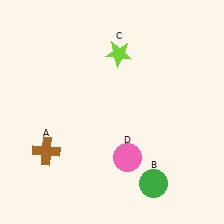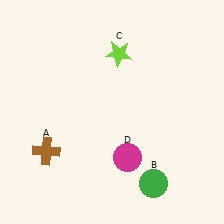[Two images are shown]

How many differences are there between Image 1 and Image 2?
There is 1 difference between the two images.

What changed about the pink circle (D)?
In Image 1, D is pink. In Image 2, it changed to magenta.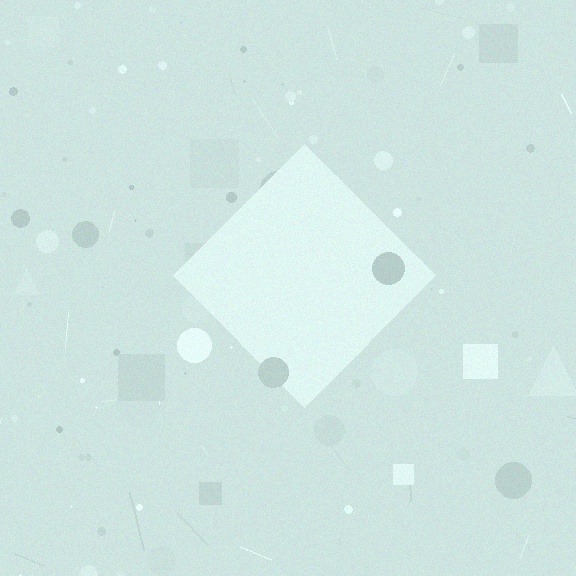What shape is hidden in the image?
A diamond is hidden in the image.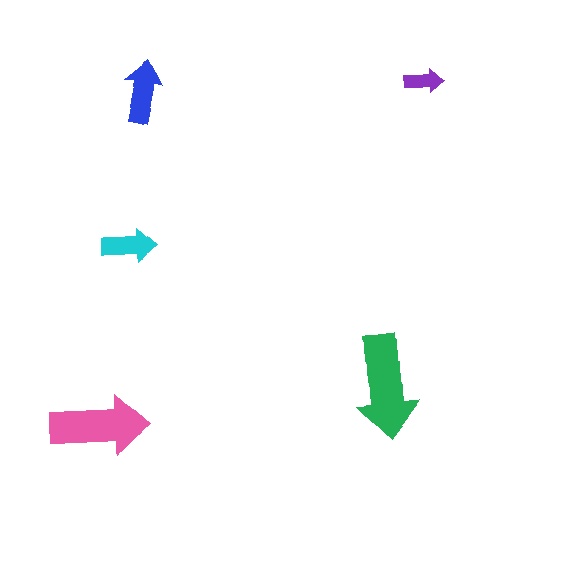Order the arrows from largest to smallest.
the green one, the pink one, the blue one, the cyan one, the purple one.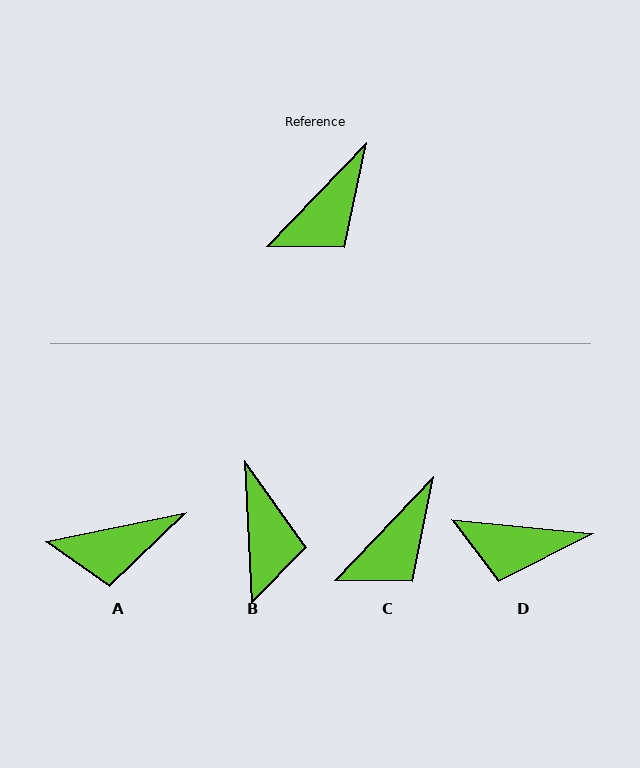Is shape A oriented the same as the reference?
No, it is off by about 35 degrees.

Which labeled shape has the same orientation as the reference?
C.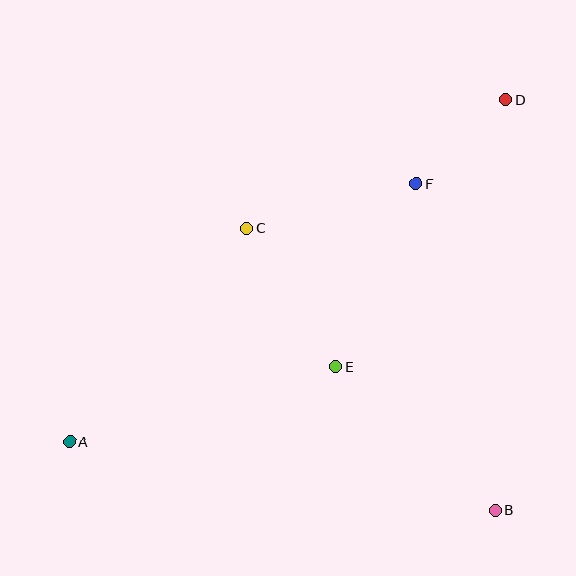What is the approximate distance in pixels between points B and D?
The distance between B and D is approximately 411 pixels.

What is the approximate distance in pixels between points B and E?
The distance between B and E is approximately 214 pixels.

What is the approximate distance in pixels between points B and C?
The distance between B and C is approximately 375 pixels.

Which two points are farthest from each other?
Points A and D are farthest from each other.